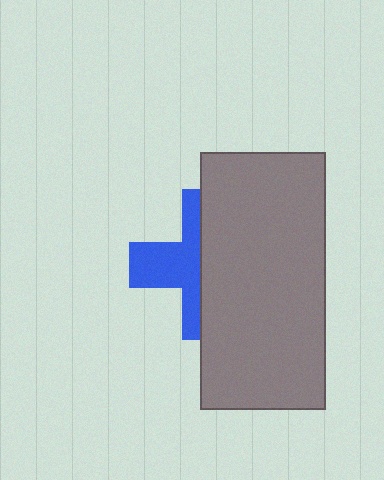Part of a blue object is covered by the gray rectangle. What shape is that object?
It is a cross.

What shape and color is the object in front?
The object in front is a gray rectangle.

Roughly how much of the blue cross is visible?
A small part of it is visible (roughly 44%).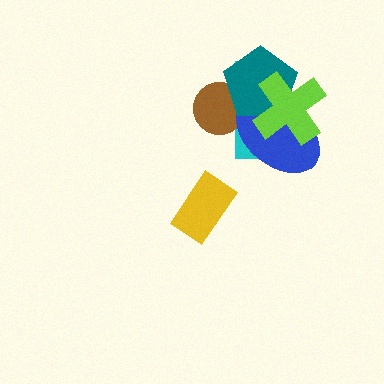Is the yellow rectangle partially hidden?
No, no other shape covers it.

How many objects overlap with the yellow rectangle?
0 objects overlap with the yellow rectangle.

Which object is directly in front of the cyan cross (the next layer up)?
The brown circle is directly in front of the cyan cross.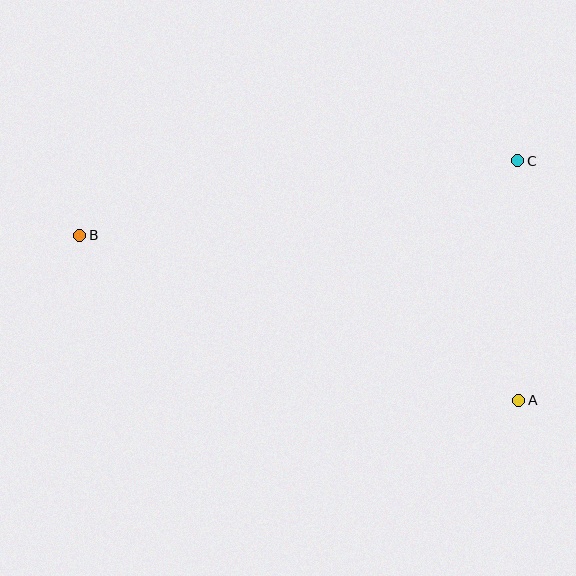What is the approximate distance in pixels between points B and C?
The distance between B and C is approximately 444 pixels.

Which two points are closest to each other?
Points A and C are closest to each other.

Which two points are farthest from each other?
Points A and B are farthest from each other.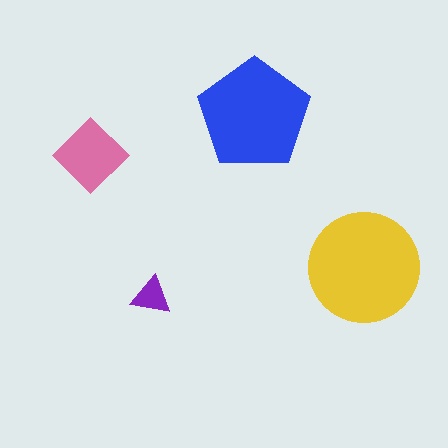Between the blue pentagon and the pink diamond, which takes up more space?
The blue pentagon.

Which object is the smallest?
The purple triangle.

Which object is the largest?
The yellow circle.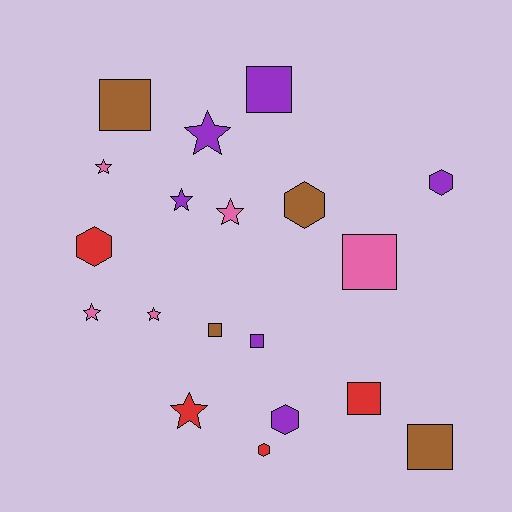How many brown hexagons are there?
There is 1 brown hexagon.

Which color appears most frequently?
Purple, with 6 objects.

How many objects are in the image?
There are 19 objects.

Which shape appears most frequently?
Square, with 7 objects.